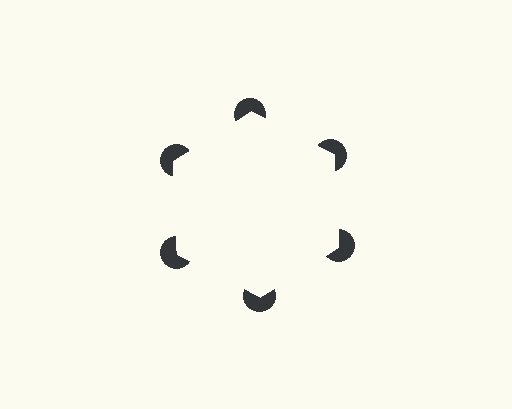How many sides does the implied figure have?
6 sides.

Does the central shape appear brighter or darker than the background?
It typically appears slightly brighter than the background, even though no actual brightness change is drawn.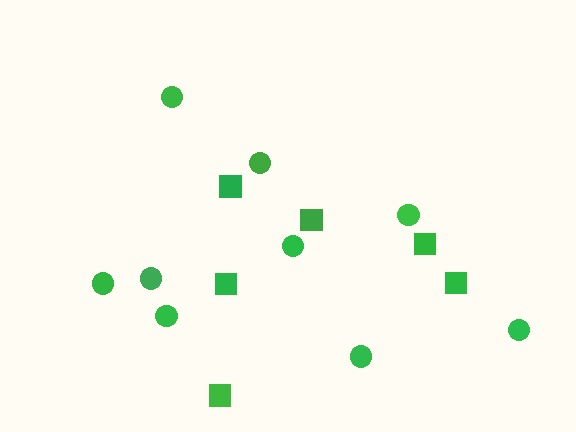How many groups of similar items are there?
There are 2 groups: one group of circles (9) and one group of squares (6).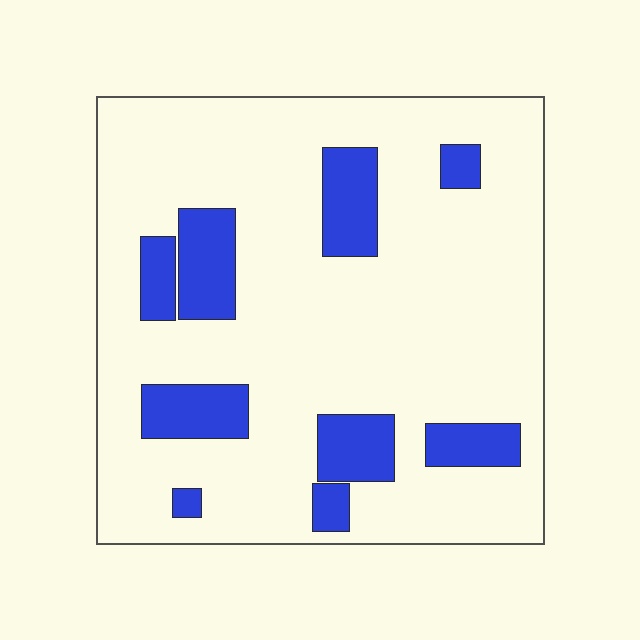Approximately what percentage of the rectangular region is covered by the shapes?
Approximately 20%.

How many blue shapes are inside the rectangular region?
9.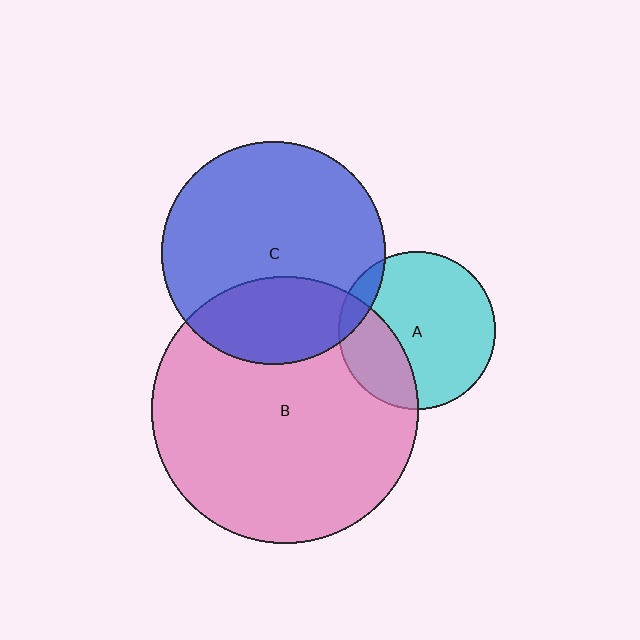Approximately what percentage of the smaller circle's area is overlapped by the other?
Approximately 30%.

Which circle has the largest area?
Circle B (pink).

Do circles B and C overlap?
Yes.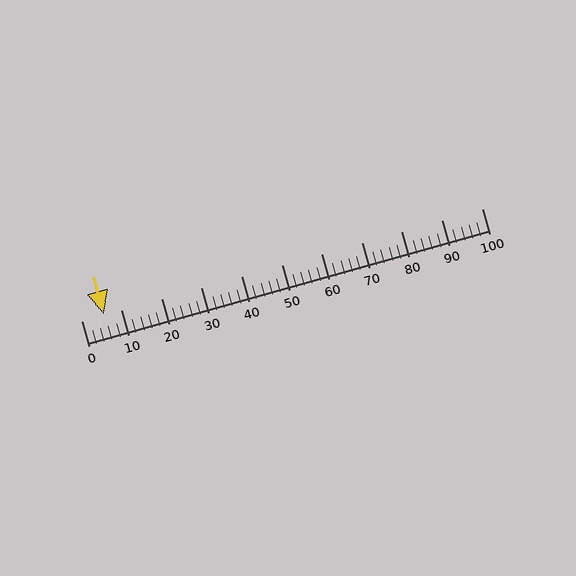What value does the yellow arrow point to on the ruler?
The yellow arrow points to approximately 6.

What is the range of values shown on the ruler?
The ruler shows values from 0 to 100.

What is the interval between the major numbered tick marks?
The major tick marks are spaced 10 units apart.